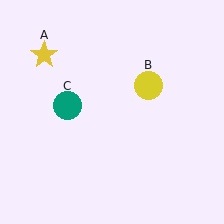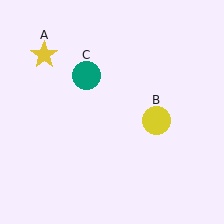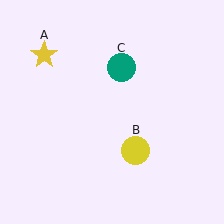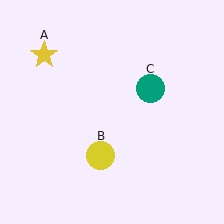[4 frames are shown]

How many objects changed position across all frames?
2 objects changed position: yellow circle (object B), teal circle (object C).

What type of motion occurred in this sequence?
The yellow circle (object B), teal circle (object C) rotated clockwise around the center of the scene.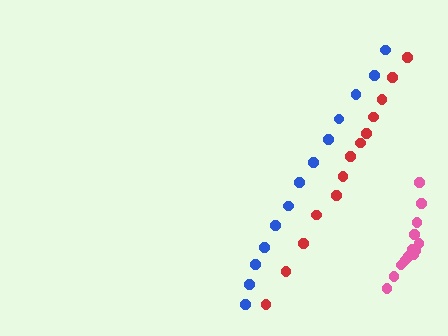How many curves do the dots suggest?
There are 3 distinct paths.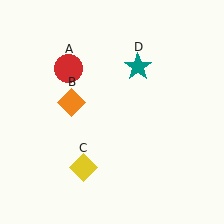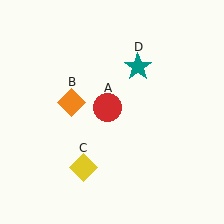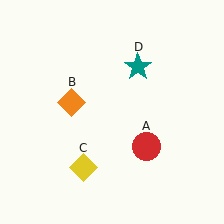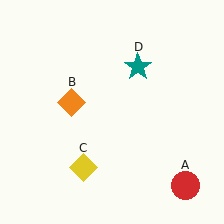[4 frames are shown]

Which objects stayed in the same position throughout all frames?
Orange diamond (object B) and yellow diamond (object C) and teal star (object D) remained stationary.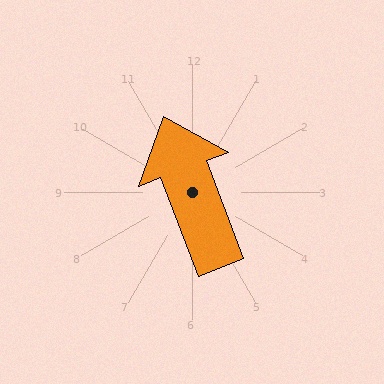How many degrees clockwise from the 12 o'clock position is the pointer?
Approximately 339 degrees.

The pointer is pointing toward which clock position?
Roughly 11 o'clock.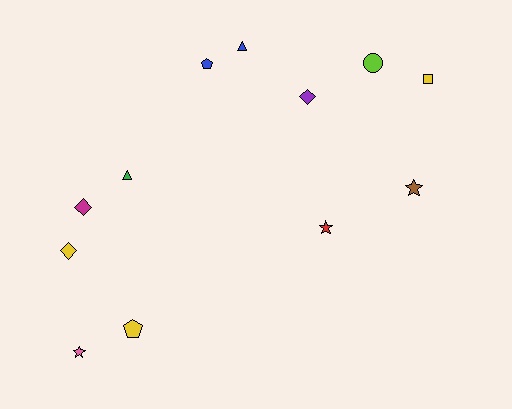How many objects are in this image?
There are 12 objects.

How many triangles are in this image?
There are 2 triangles.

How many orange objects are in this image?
There are no orange objects.